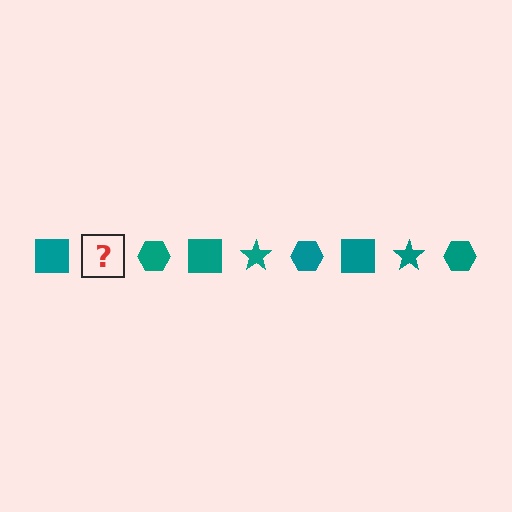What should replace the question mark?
The question mark should be replaced with a teal star.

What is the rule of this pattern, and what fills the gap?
The rule is that the pattern cycles through square, star, hexagon shapes in teal. The gap should be filled with a teal star.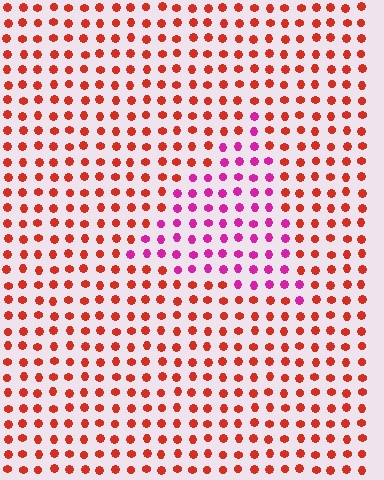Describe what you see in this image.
The image is filled with small red elements in a uniform arrangement. A triangle-shaped region is visible where the elements are tinted to a slightly different hue, forming a subtle color boundary.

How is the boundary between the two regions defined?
The boundary is defined purely by a slight shift in hue (about 49 degrees). Spacing, size, and orientation are identical on both sides.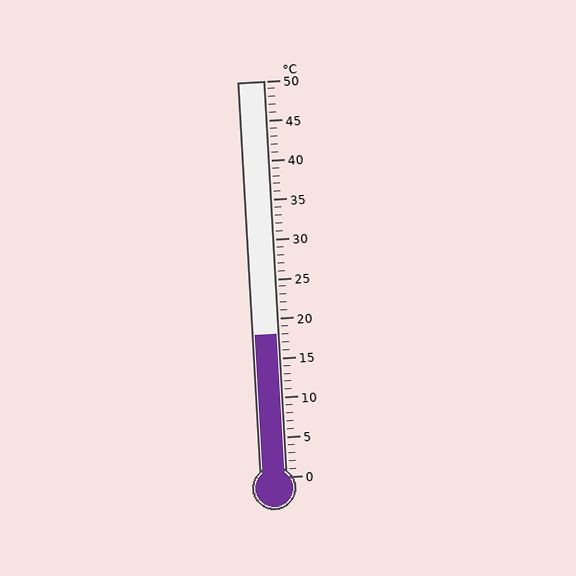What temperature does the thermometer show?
The thermometer shows approximately 18°C.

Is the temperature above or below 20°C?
The temperature is below 20°C.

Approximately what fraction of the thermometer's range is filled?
The thermometer is filled to approximately 35% of its range.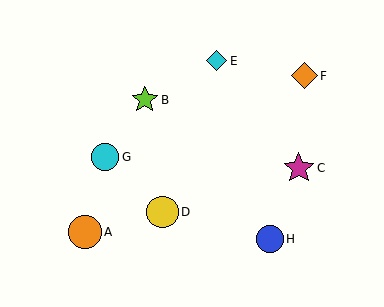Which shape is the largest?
The orange circle (labeled A) is the largest.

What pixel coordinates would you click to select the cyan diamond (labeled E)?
Click at (217, 61) to select the cyan diamond E.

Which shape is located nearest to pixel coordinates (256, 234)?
The blue circle (labeled H) at (270, 239) is nearest to that location.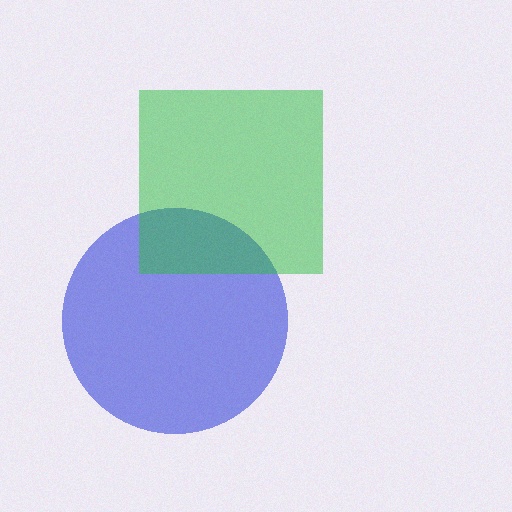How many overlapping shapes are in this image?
There are 2 overlapping shapes in the image.